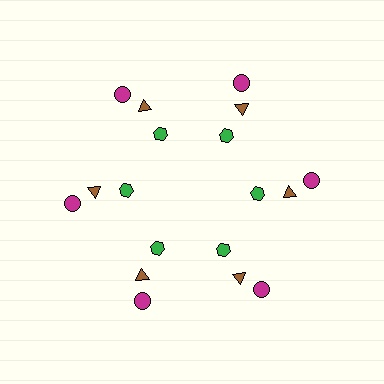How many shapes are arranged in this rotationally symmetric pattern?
There are 18 shapes, arranged in 6 groups of 3.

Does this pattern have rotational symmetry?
Yes, this pattern has 6-fold rotational symmetry. It looks the same after rotating 60 degrees around the center.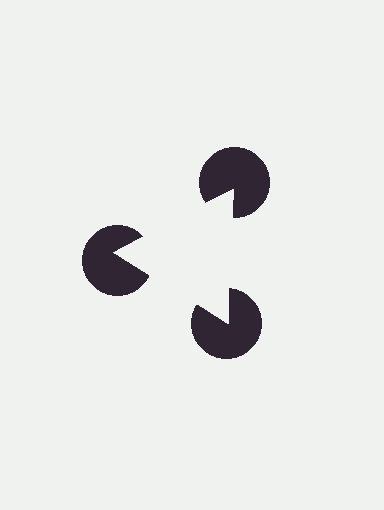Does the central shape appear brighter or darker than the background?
It typically appears slightly brighter than the background, even though no actual brightness change is drawn.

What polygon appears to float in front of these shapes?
An illusory triangle — its edges are inferred from the aligned wedge cuts in the pac-man discs, not physically drawn.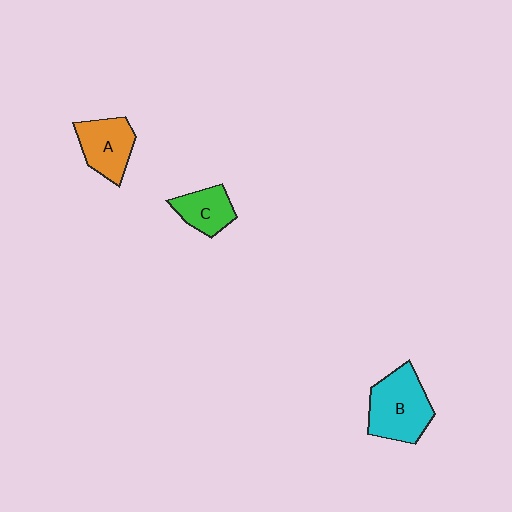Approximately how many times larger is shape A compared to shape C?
Approximately 1.3 times.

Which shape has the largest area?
Shape B (cyan).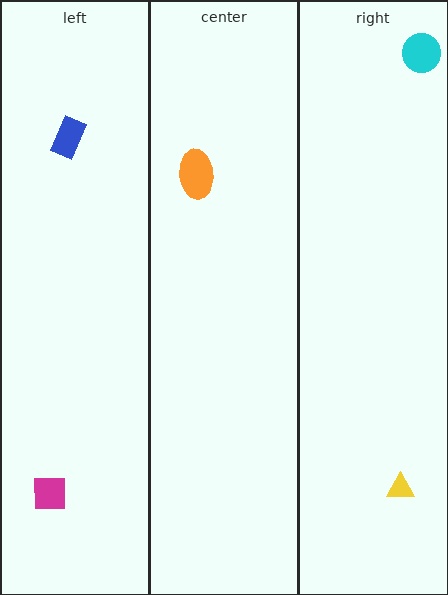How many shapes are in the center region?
1.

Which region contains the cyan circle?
The right region.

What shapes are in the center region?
The orange ellipse.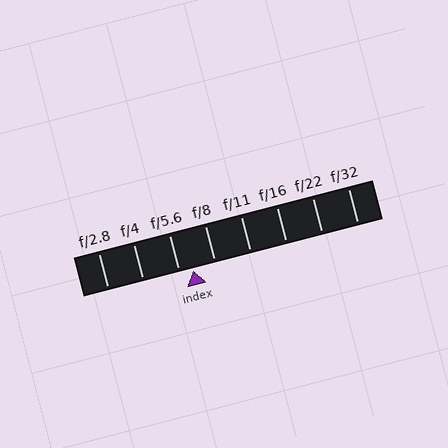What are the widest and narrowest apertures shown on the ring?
The widest aperture shown is f/2.8 and the narrowest is f/32.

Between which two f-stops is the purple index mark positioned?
The index mark is between f/5.6 and f/8.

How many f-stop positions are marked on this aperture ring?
There are 8 f-stop positions marked.